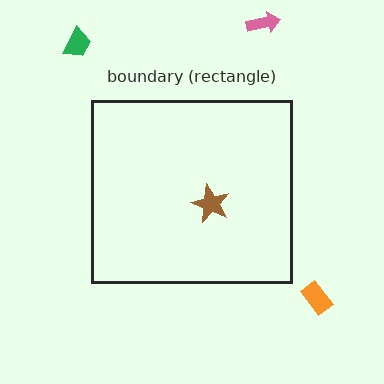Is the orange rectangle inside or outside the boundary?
Outside.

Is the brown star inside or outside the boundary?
Inside.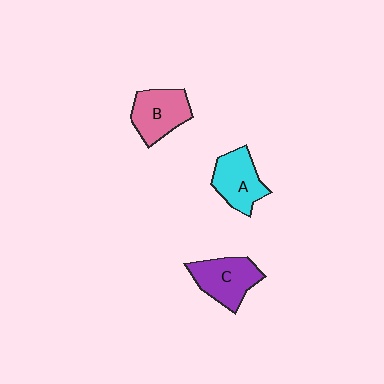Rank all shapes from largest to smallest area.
From largest to smallest: C (purple), B (pink), A (cyan).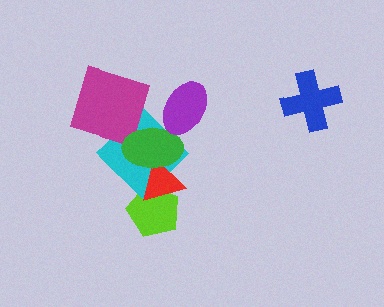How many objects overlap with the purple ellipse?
2 objects overlap with the purple ellipse.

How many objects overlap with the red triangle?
3 objects overlap with the red triangle.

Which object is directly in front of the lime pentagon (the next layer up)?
The cyan diamond is directly in front of the lime pentagon.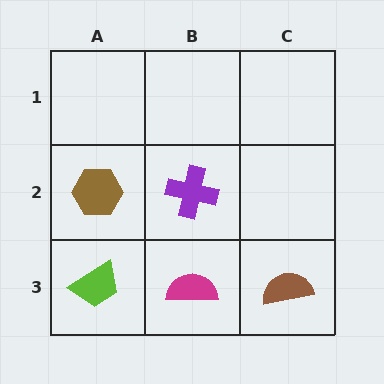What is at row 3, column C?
A brown semicircle.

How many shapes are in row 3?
3 shapes.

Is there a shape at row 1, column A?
No, that cell is empty.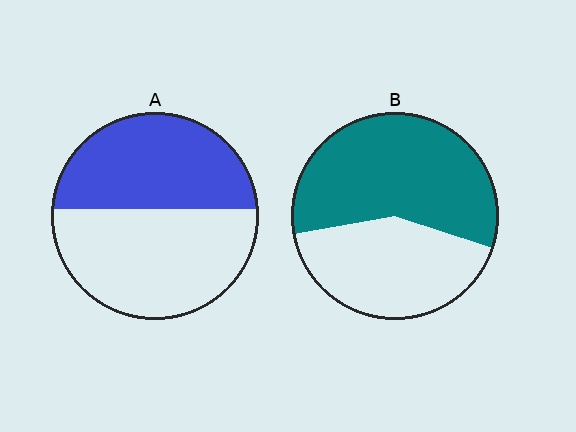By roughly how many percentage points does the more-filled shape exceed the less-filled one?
By roughly 10 percentage points (B over A).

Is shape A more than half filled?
No.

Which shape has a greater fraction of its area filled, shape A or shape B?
Shape B.